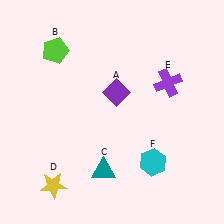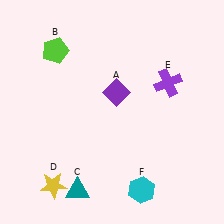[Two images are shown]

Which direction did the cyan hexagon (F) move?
The cyan hexagon (F) moved down.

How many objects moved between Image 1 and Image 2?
2 objects moved between the two images.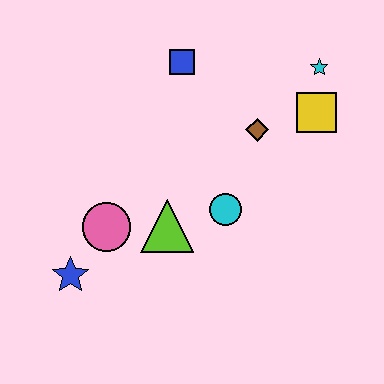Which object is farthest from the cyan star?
The blue star is farthest from the cyan star.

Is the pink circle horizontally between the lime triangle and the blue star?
Yes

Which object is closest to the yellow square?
The cyan star is closest to the yellow square.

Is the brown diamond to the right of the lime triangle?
Yes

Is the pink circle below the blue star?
No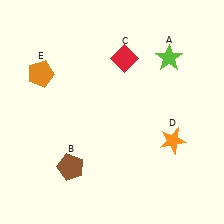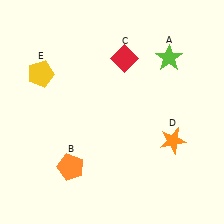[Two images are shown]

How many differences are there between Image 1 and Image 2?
There are 2 differences between the two images.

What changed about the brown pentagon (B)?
In Image 1, B is brown. In Image 2, it changed to orange.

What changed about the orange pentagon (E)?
In Image 1, E is orange. In Image 2, it changed to yellow.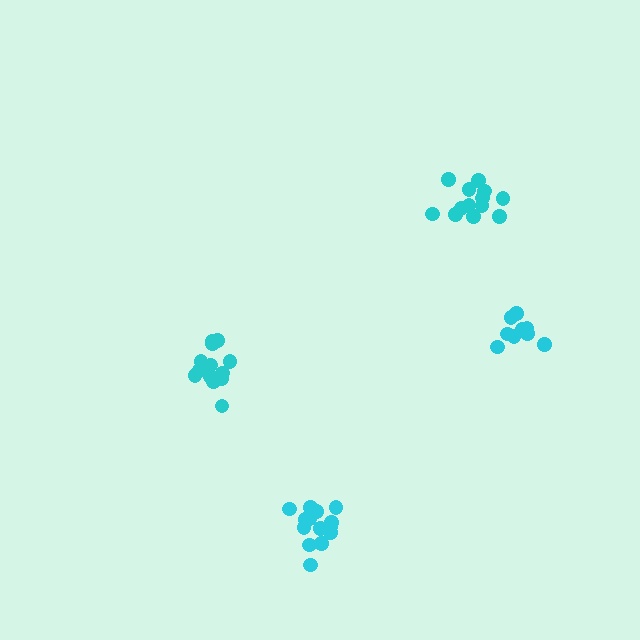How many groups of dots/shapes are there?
There are 4 groups.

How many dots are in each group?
Group 1: 14 dots, Group 2: 9 dots, Group 3: 13 dots, Group 4: 13 dots (49 total).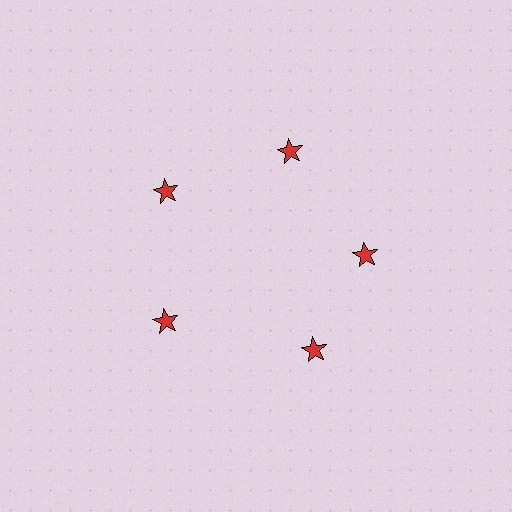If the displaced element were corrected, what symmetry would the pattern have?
It would have 5-fold rotational symmetry — the pattern would map onto itself every 72 degrees.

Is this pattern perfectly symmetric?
No. The 5 red stars are arranged in a ring, but one element near the 5 o'clock position is rotated out of alignment along the ring, breaking the 5-fold rotational symmetry.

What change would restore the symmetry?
The symmetry would be restored by rotating it back into even spacing with its neighbors so that all 5 stars sit at equal angles and equal distance from the center.